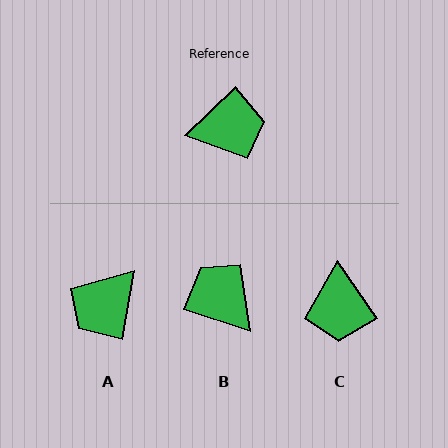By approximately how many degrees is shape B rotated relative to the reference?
Approximately 118 degrees counter-clockwise.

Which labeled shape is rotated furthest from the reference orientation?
A, about 144 degrees away.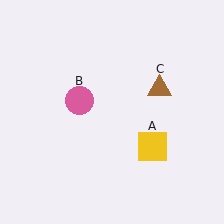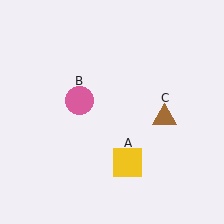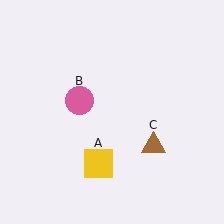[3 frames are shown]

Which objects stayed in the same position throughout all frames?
Pink circle (object B) remained stationary.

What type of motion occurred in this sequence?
The yellow square (object A), brown triangle (object C) rotated clockwise around the center of the scene.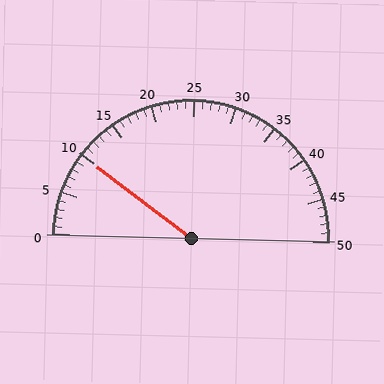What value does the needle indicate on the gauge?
The needle indicates approximately 10.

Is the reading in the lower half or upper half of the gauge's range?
The reading is in the lower half of the range (0 to 50).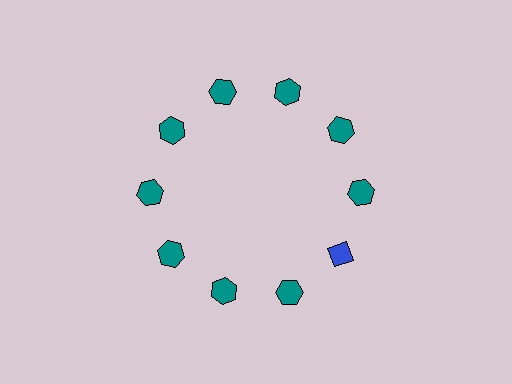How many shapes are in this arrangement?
There are 10 shapes arranged in a ring pattern.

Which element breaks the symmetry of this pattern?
The blue diamond at roughly the 4 o'clock position breaks the symmetry. All other shapes are teal hexagons.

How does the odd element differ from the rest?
It differs in both color (blue instead of teal) and shape (diamond instead of hexagon).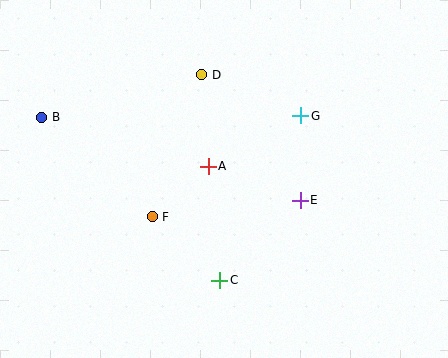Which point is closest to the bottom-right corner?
Point E is closest to the bottom-right corner.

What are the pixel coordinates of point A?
Point A is at (208, 166).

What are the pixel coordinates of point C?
Point C is at (220, 280).